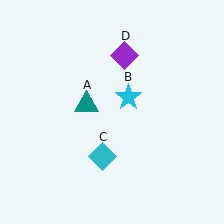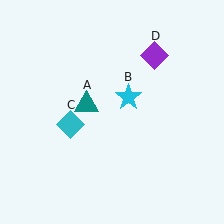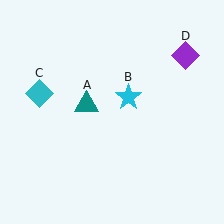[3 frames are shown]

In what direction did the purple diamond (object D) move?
The purple diamond (object D) moved right.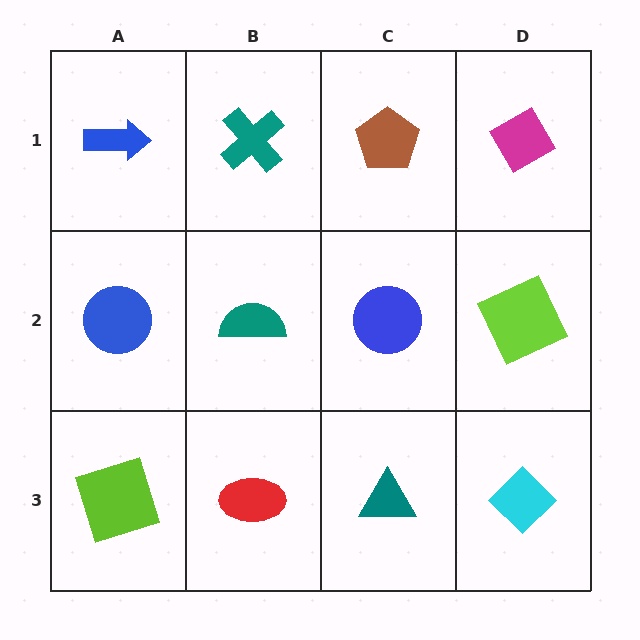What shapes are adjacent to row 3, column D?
A lime square (row 2, column D), a teal triangle (row 3, column C).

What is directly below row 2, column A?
A lime square.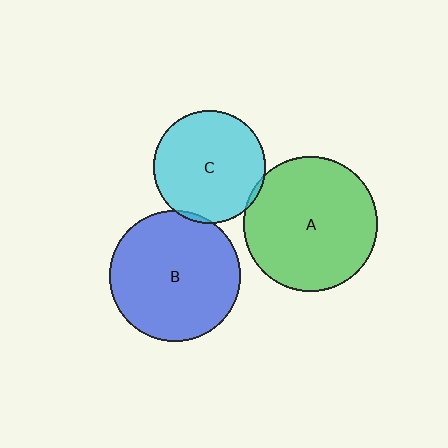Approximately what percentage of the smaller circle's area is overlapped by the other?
Approximately 5%.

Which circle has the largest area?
Circle A (green).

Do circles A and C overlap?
Yes.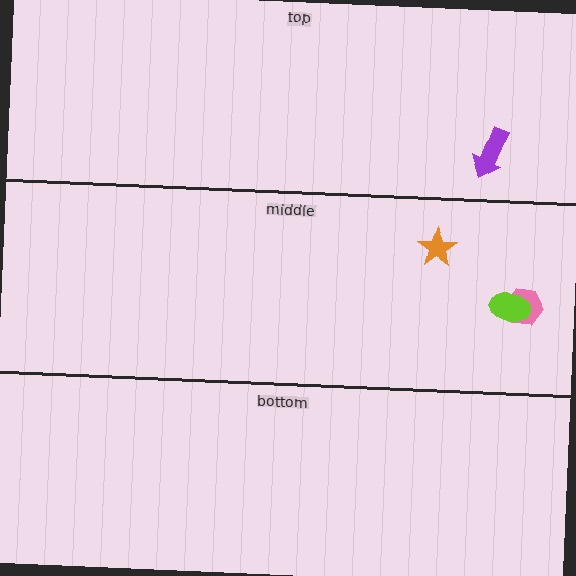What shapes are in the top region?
The purple arrow.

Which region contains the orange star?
The middle region.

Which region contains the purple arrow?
The top region.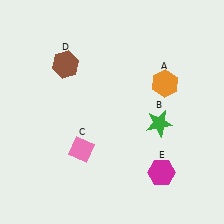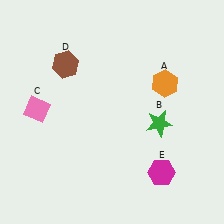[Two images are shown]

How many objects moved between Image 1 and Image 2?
1 object moved between the two images.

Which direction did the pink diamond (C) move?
The pink diamond (C) moved left.